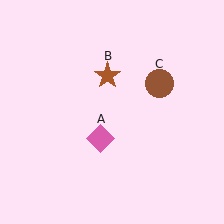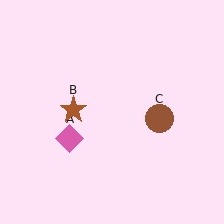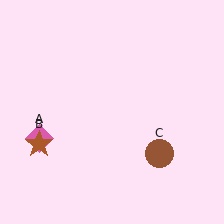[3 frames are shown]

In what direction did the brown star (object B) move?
The brown star (object B) moved down and to the left.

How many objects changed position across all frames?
3 objects changed position: pink diamond (object A), brown star (object B), brown circle (object C).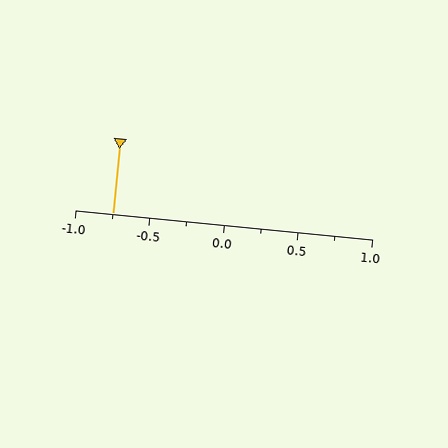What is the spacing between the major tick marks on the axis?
The major ticks are spaced 0.5 apart.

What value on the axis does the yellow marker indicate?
The marker indicates approximately -0.75.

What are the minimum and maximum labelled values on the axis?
The axis runs from -1.0 to 1.0.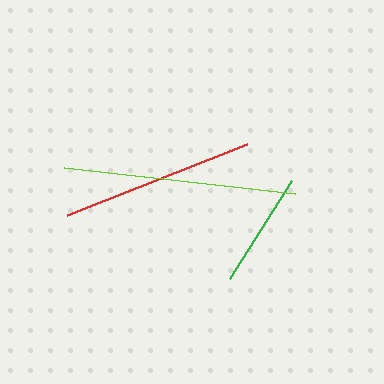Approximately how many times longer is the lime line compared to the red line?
The lime line is approximately 1.2 times the length of the red line.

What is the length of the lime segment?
The lime segment is approximately 233 pixels long.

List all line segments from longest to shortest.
From longest to shortest: lime, red, green.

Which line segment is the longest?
The lime line is the longest at approximately 233 pixels.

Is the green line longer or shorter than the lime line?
The lime line is longer than the green line.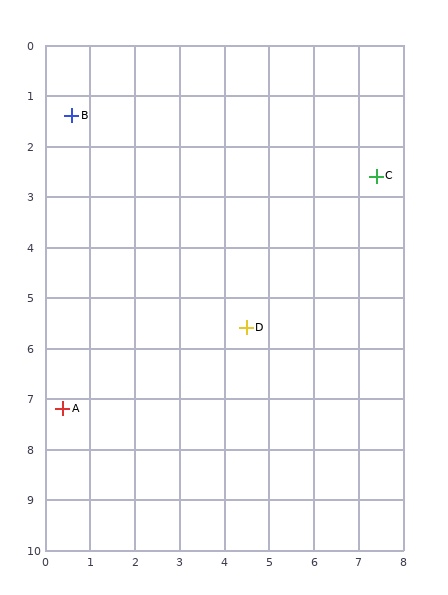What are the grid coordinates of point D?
Point D is at approximately (4.5, 5.6).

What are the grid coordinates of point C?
Point C is at approximately (7.4, 2.6).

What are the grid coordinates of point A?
Point A is at approximately (0.4, 7.2).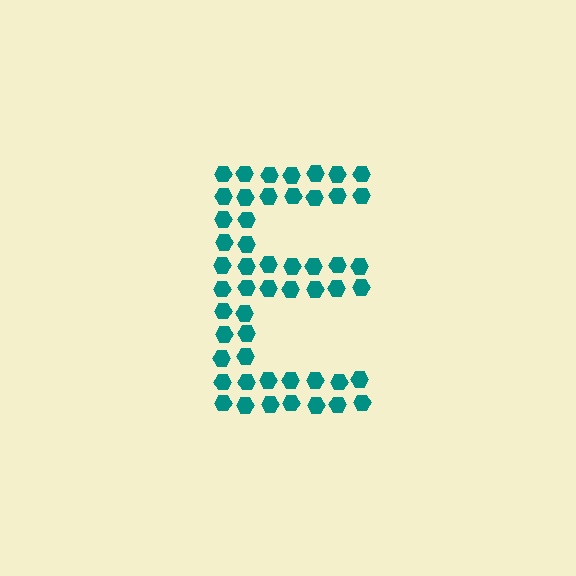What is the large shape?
The large shape is the letter E.